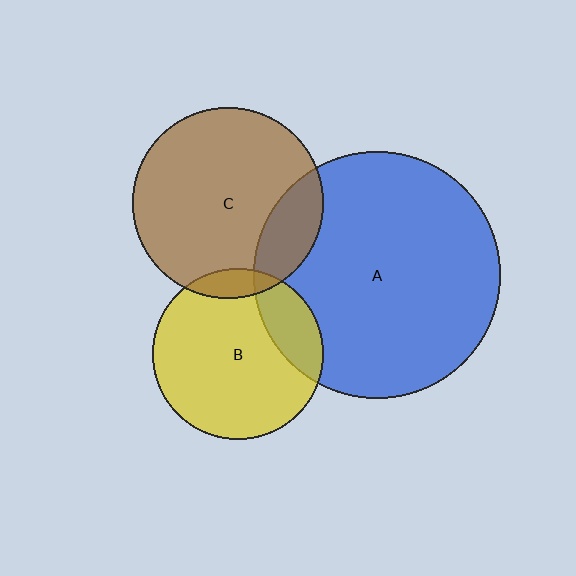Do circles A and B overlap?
Yes.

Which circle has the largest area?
Circle A (blue).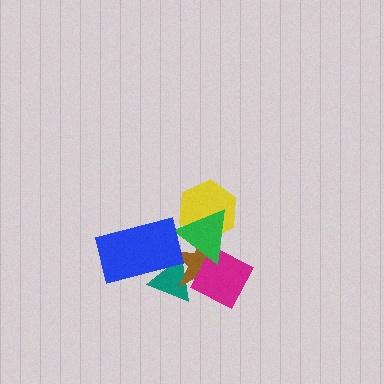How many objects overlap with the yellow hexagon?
2 objects overlap with the yellow hexagon.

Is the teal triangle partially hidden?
Yes, it is partially covered by another shape.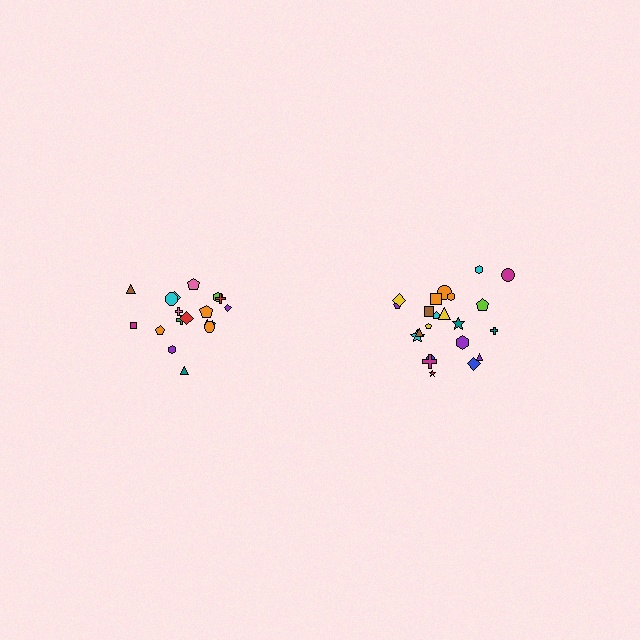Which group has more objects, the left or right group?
The right group.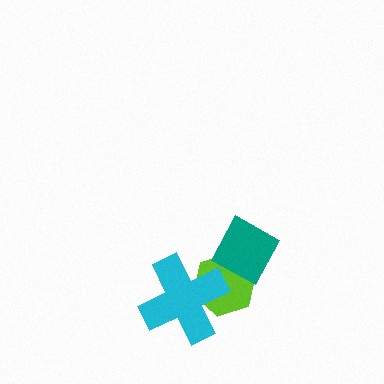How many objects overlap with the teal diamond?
1 object overlaps with the teal diamond.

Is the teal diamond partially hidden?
No, no other shape covers it.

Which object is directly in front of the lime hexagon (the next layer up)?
The teal diamond is directly in front of the lime hexagon.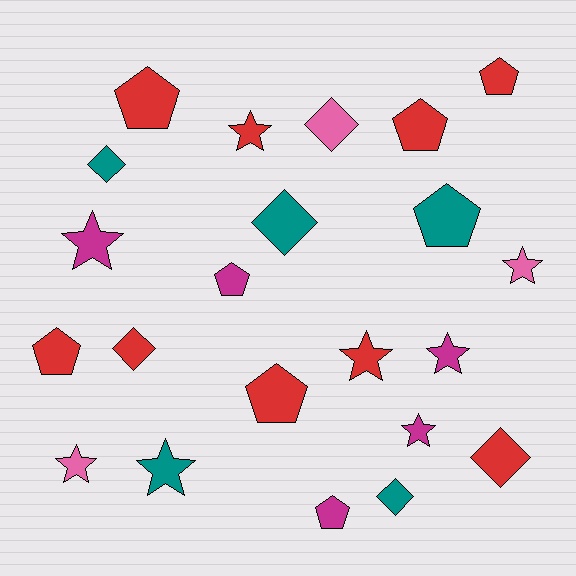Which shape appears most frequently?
Pentagon, with 8 objects.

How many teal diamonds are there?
There are 3 teal diamonds.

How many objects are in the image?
There are 22 objects.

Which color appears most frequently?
Red, with 9 objects.